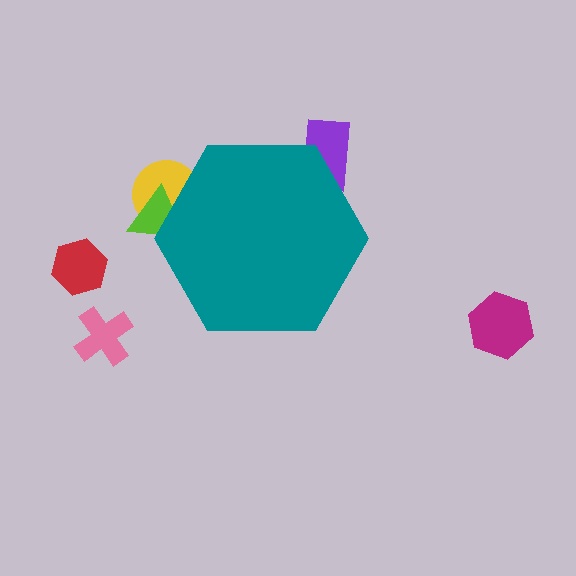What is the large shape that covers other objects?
A teal hexagon.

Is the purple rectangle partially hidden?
Yes, the purple rectangle is partially hidden behind the teal hexagon.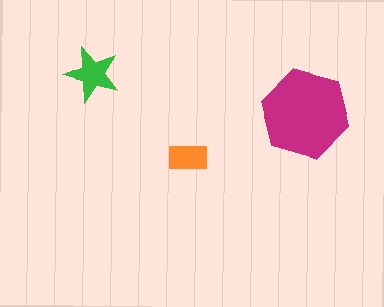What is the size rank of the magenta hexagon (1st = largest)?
1st.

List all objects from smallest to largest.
The orange rectangle, the green star, the magenta hexagon.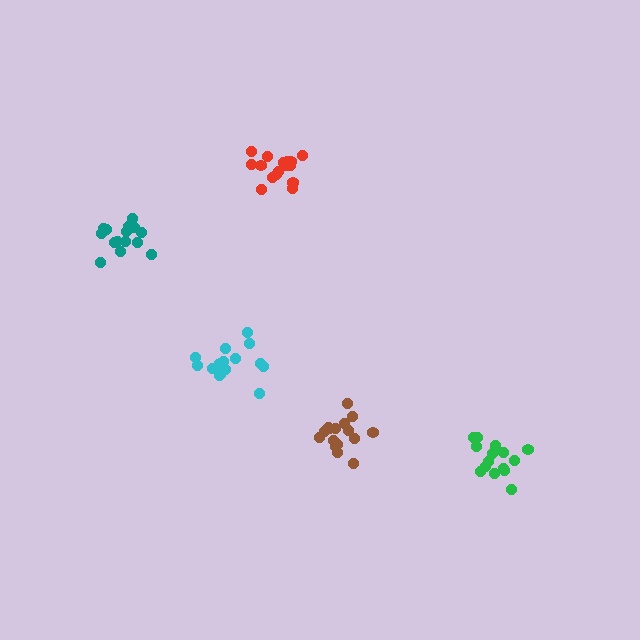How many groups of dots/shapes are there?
There are 5 groups.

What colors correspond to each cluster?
The clusters are colored: brown, cyan, green, red, teal.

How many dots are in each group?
Group 1: 16 dots, Group 2: 15 dots, Group 3: 15 dots, Group 4: 16 dots, Group 5: 15 dots (77 total).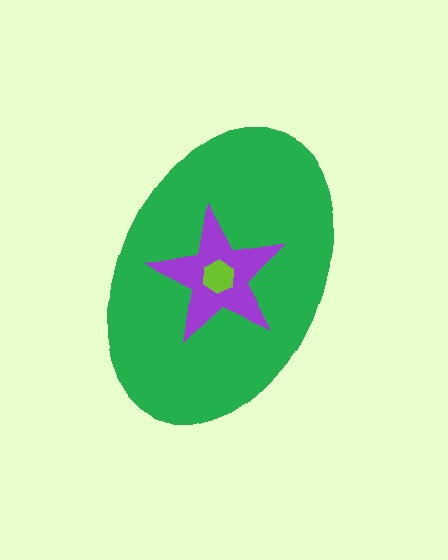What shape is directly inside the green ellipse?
The purple star.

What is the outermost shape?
The green ellipse.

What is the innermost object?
The lime hexagon.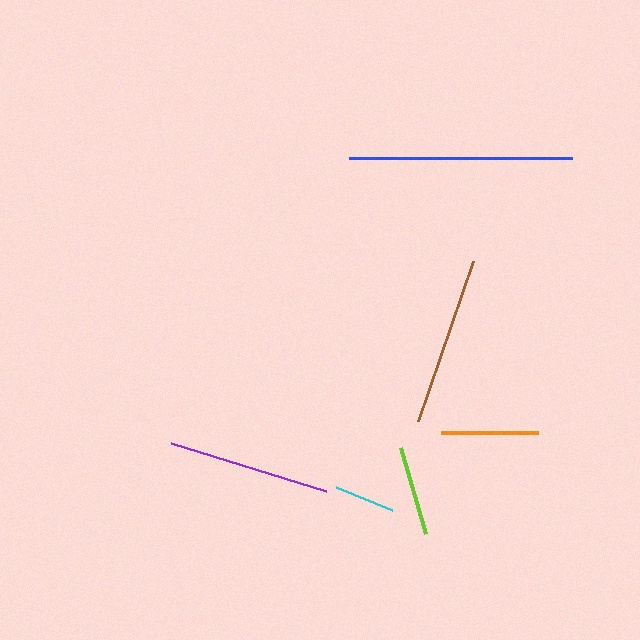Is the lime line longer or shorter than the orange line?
The orange line is longer than the lime line.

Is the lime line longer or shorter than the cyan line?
The lime line is longer than the cyan line.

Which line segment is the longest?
The blue line is the longest at approximately 223 pixels.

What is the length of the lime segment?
The lime segment is approximately 90 pixels long.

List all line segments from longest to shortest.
From longest to shortest: blue, brown, purple, orange, lime, cyan.